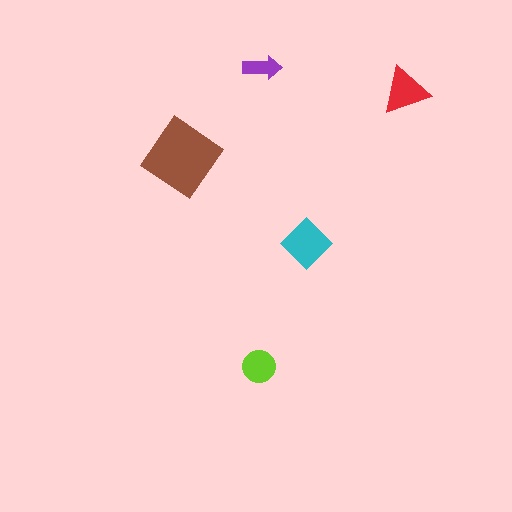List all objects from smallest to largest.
The purple arrow, the lime circle, the red triangle, the cyan diamond, the brown diamond.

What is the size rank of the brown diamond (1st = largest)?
1st.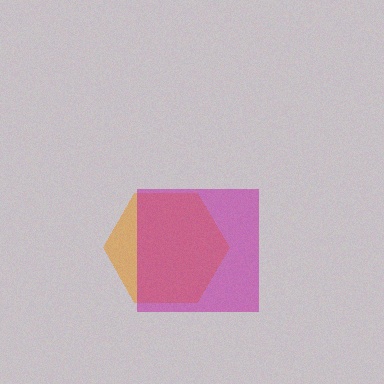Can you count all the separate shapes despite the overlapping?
Yes, there are 2 separate shapes.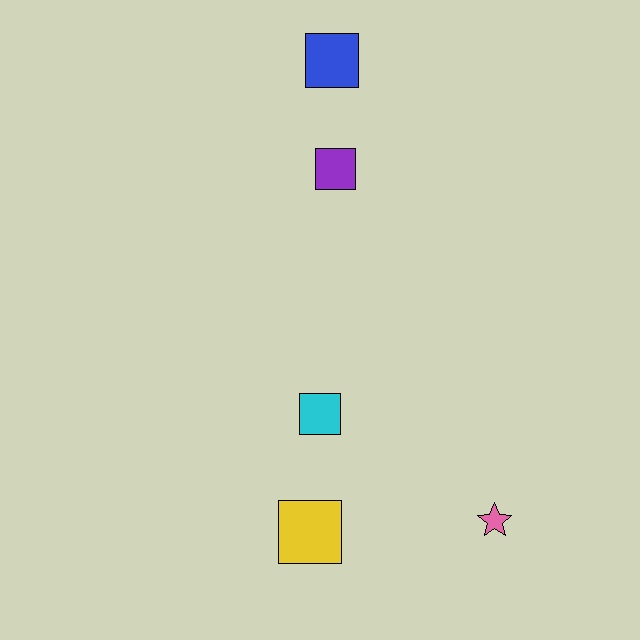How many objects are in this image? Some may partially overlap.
There are 5 objects.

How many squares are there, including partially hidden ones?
There are 4 squares.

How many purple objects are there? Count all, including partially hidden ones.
There is 1 purple object.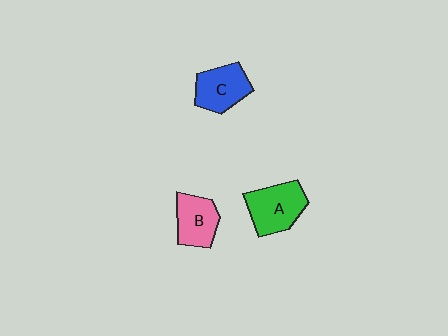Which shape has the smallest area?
Shape B (pink).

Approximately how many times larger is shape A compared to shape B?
Approximately 1.3 times.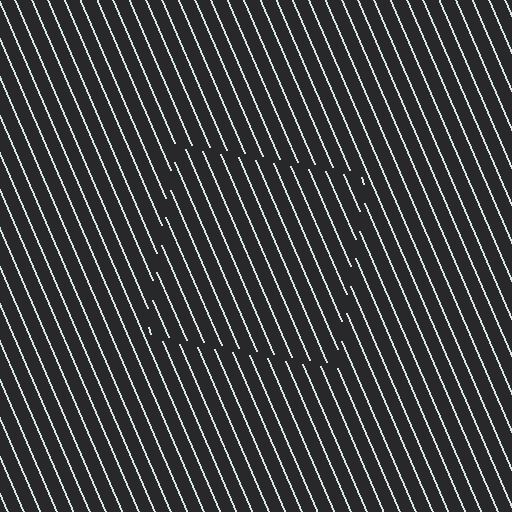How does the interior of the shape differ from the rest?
The interior of the shape contains the same grating, shifted by half a period — the contour is defined by the phase discontinuity where line-ends from the inner and outer gratings abut.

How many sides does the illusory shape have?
4 sides — the line-ends trace a square.